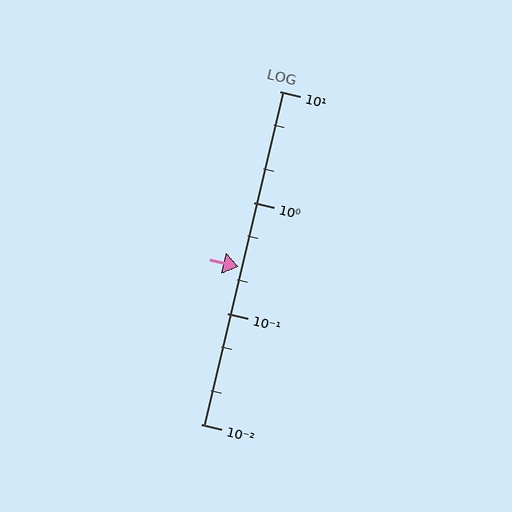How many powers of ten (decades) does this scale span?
The scale spans 3 decades, from 0.01 to 10.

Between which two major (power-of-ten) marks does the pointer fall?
The pointer is between 0.1 and 1.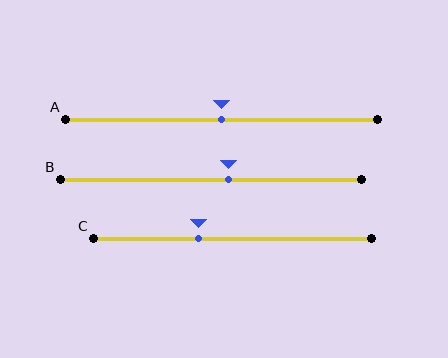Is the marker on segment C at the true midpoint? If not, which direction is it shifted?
No, the marker on segment C is shifted to the left by about 12% of the segment length.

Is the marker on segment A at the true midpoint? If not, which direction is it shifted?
Yes, the marker on segment A is at the true midpoint.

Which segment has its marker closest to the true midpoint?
Segment A has its marker closest to the true midpoint.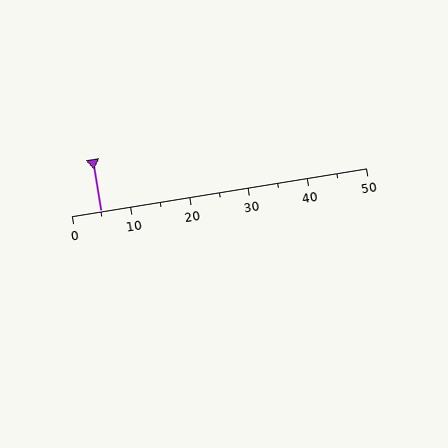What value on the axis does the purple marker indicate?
The marker indicates approximately 5.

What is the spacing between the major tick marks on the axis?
The major ticks are spaced 10 apart.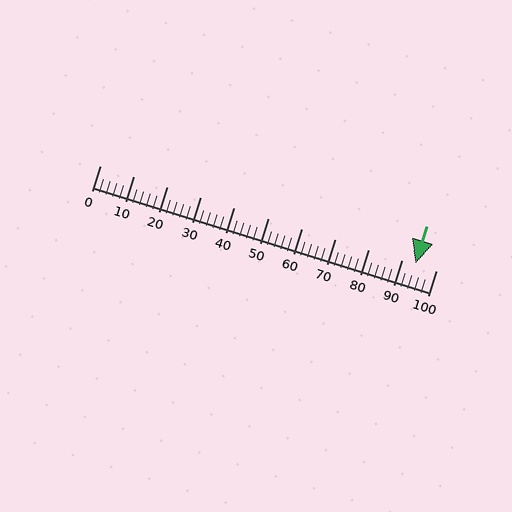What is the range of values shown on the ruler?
The ruler shows values from 0 to 100.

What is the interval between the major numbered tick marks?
The major tick marks are spaced 10 units apart.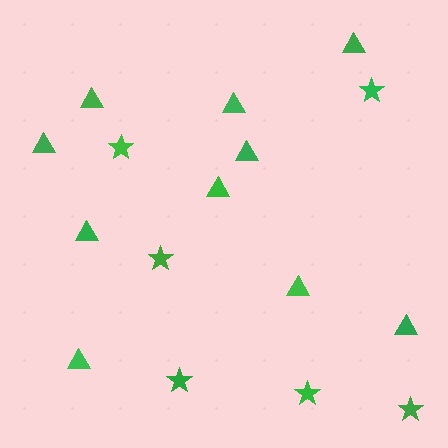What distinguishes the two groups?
There are 2 groups: one group of triangles (10) and one group of stars (6).